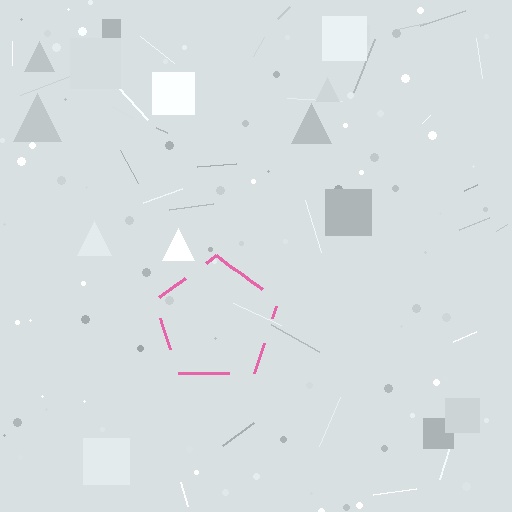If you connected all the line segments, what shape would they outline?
They would outline a pentagon.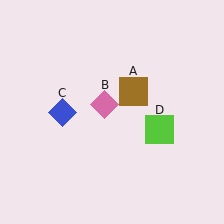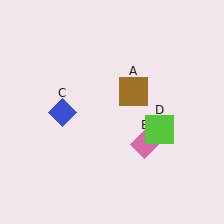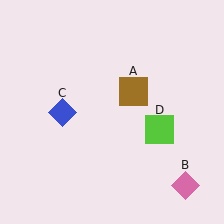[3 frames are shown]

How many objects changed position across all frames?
1 object changed position: pink diamond (object B).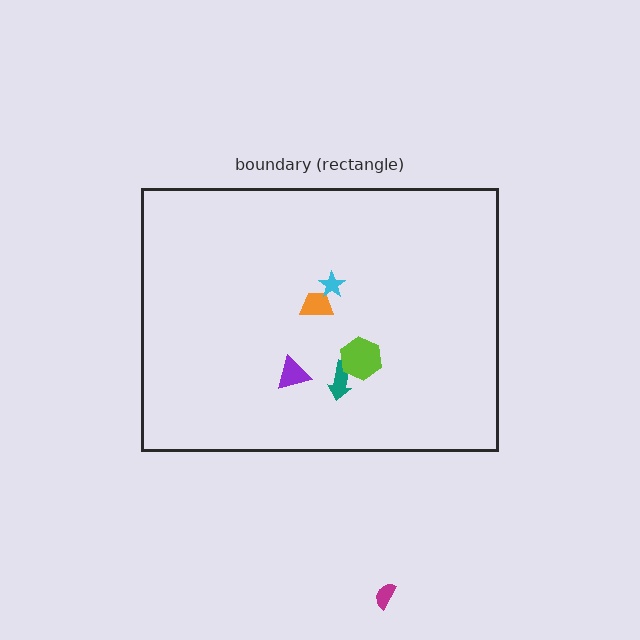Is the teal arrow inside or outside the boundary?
Inside.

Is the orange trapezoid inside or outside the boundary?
Inside.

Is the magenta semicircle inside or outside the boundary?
Outside.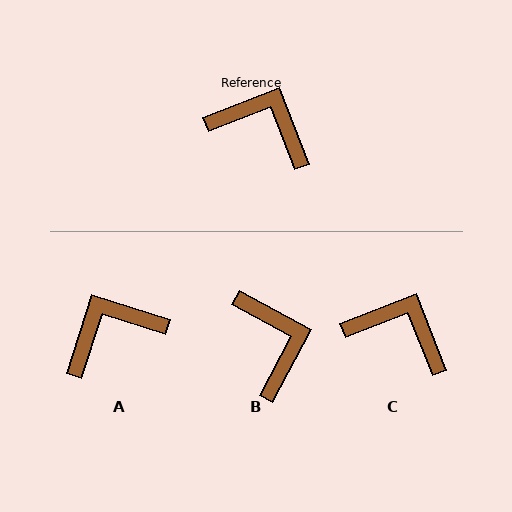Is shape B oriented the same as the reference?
No, it is off by about 49 degrees.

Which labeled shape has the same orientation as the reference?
C.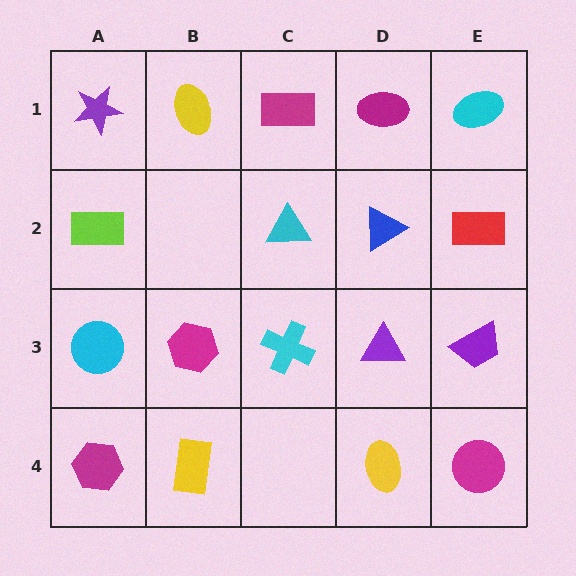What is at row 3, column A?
A cyan circle.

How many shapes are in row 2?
4 shapes.